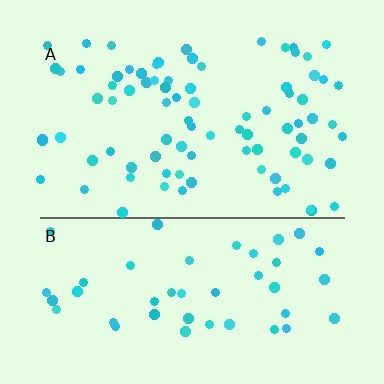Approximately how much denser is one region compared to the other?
Approximately 1.8× — region A over region B.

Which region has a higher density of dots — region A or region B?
A (the top).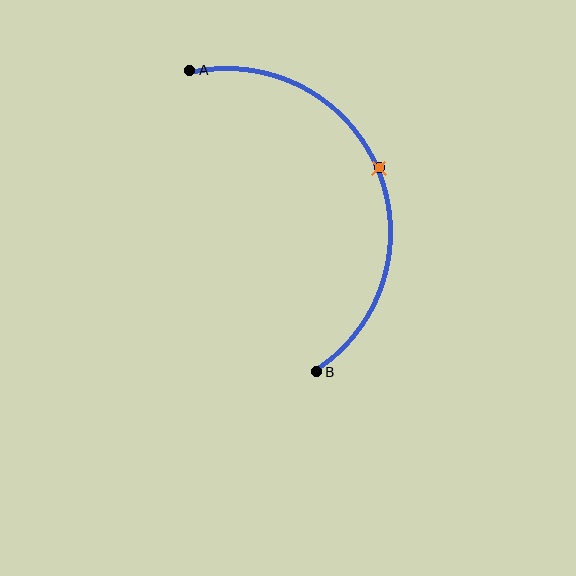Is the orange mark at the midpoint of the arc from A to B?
Yes. The orange mark lies on the arc at equal arc-length from both A and B — it is the arc midpoint.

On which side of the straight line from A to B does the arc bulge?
The arc bulges to the right of the straight line connecting A and B.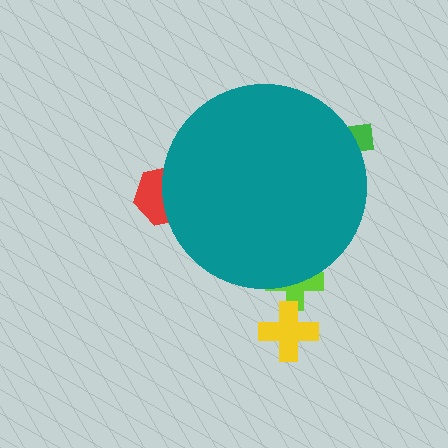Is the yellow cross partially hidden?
No, the yellow cross is fully visible.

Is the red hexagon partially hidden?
Yes, the red hexagon is partially hidden behind the teal circle.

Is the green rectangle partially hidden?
Yes, the green rectangle is partially hidden behind the teal circle.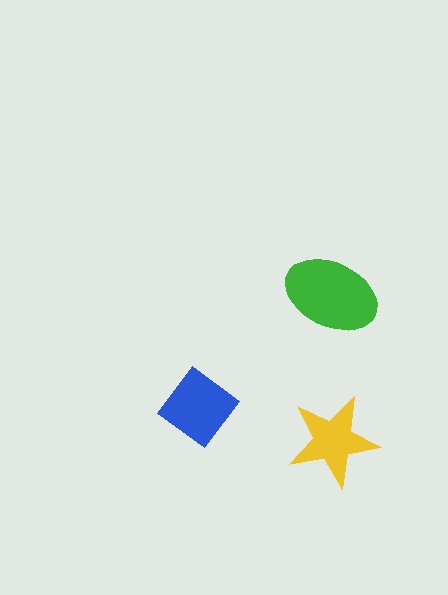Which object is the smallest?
The yellow star.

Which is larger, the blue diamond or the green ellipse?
The green ellipse.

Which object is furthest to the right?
The yellow star is rightmost.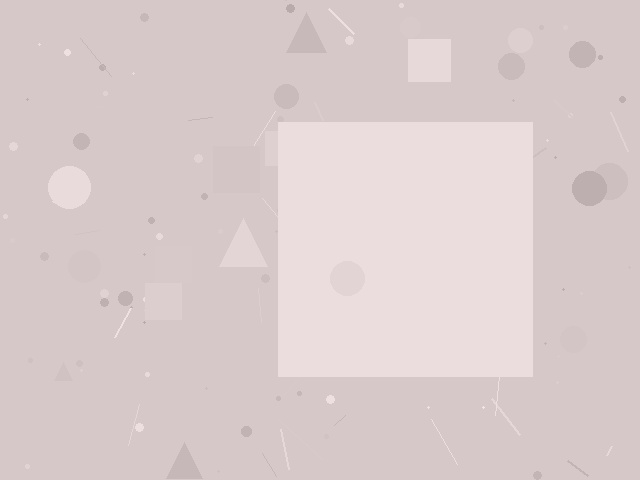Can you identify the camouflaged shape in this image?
The camouflaged shape is a square.